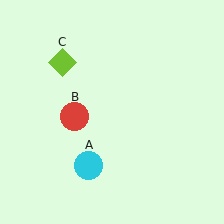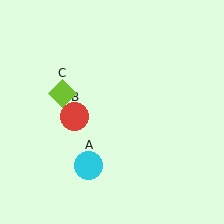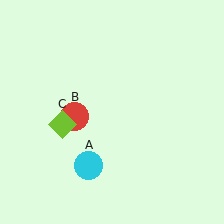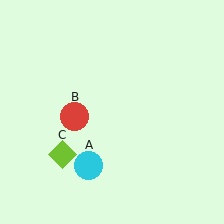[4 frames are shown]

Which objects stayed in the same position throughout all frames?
Cyan circle (object A) and red circle (object B) remained stationary.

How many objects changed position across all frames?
1 object changed position: lime diamond (object C).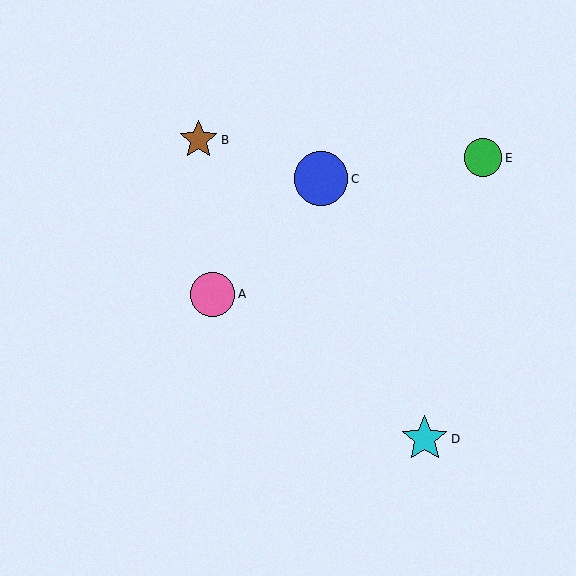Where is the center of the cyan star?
The center of the cyan star is at (425, 439).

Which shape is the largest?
The blue circle (labeled C) is the largest.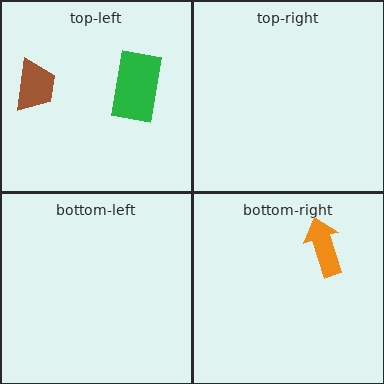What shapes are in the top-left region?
The green rectangle, the brown trapezoid.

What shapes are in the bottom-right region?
The orange arrow.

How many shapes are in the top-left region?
2.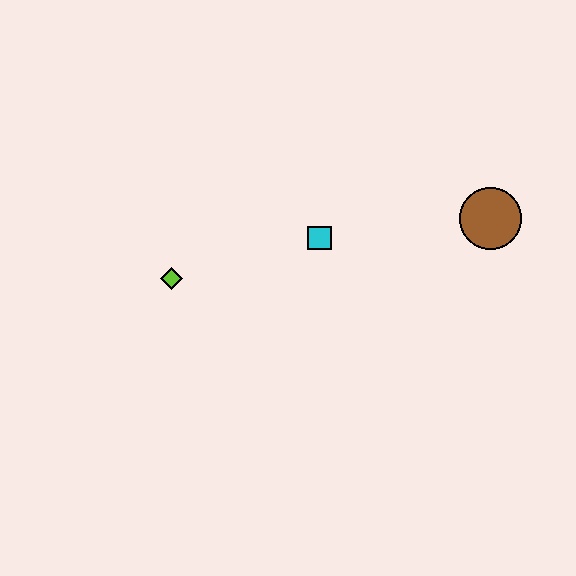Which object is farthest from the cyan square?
The brown circle is farthest from the cyan square.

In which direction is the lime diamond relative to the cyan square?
The lime diamond is to the left of the cyan square.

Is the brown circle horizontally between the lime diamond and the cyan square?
No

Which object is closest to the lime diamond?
The cyan square is closest to the lime diamond.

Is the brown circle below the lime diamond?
No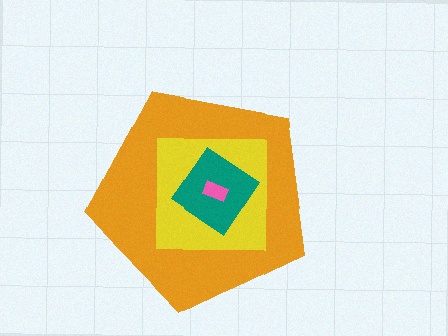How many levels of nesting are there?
4.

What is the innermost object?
The pink rectangle.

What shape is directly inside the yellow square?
The teal diamond.